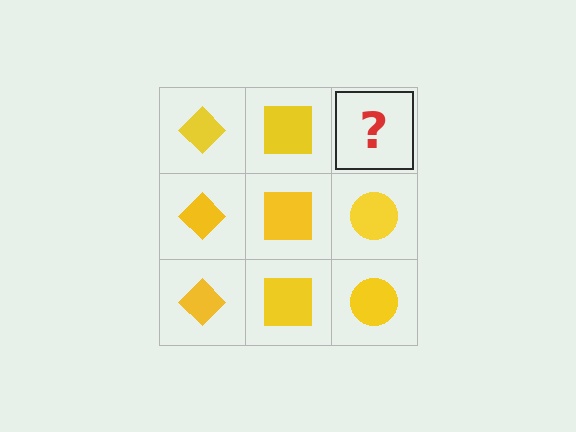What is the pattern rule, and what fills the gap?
The rule is that each column has a consistent shape. The gap should be filled with a yellow circle.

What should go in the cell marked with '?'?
The missing cell should contain a yellow circle.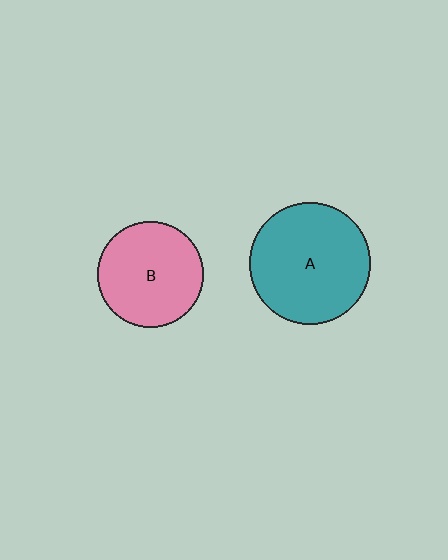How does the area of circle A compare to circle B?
Approximately 1.3 times.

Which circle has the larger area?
Circle A (teal).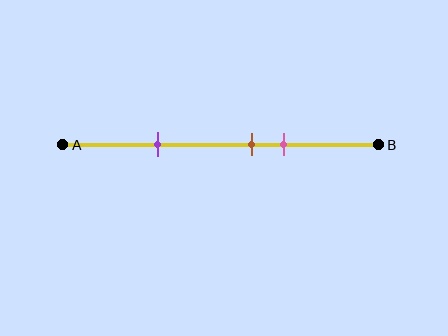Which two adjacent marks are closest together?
The brown and pink marks are the closest adjacent pair.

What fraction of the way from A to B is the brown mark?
The brown mark is approximately 60% (0.6) of the way from A to B.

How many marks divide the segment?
There are 3 marks dividing the segment.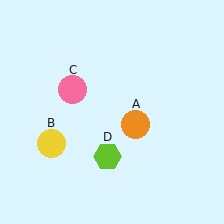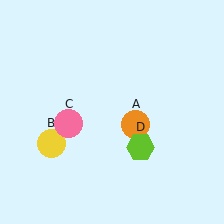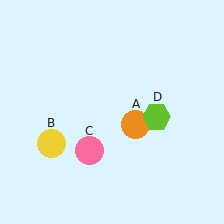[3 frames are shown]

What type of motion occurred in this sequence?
The pink circle (object C), lime hexagon (object D) rotated counterclockwise around the center of the scene.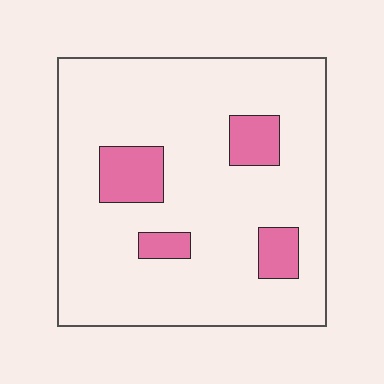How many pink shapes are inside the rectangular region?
4.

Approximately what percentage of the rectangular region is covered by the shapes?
Approximately 15%.